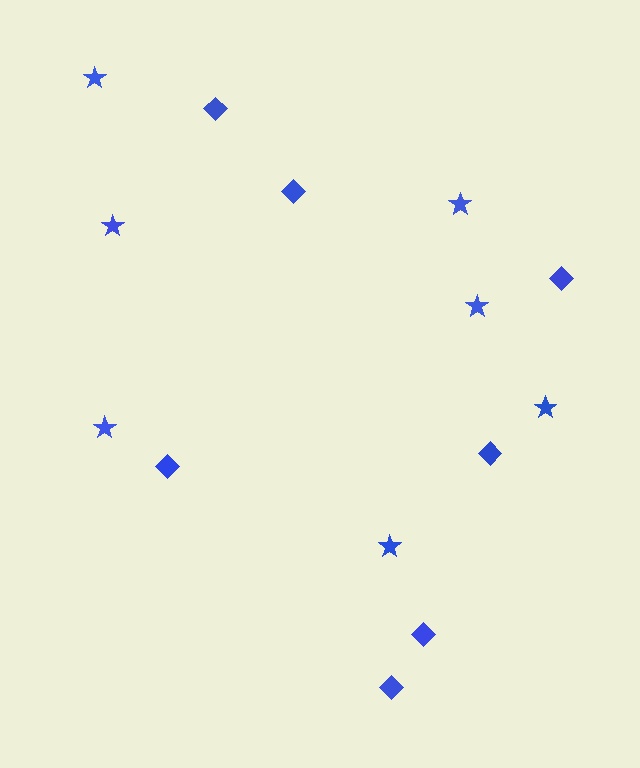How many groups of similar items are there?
There are 2 groups: one group of stars (7) and one group of diamonds (7).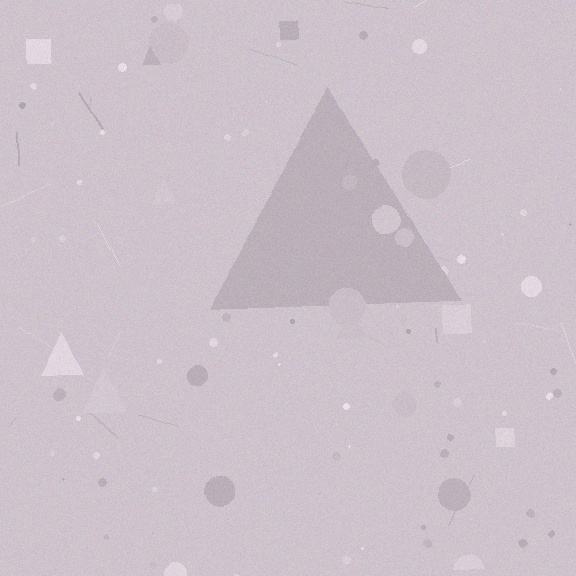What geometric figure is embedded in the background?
A triangle is embedded in the background.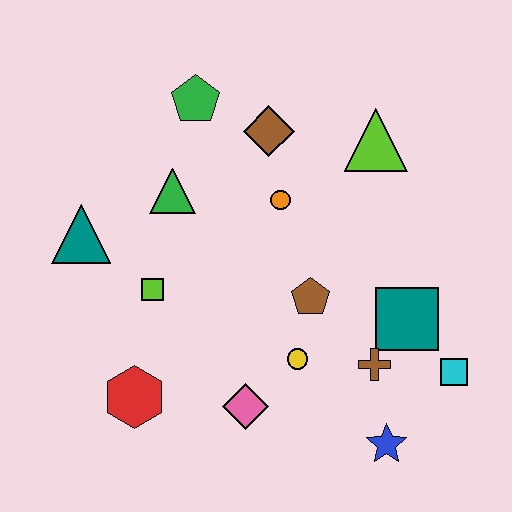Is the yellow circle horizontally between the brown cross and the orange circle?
Yes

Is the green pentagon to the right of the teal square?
No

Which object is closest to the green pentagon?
The brown diamond is closest to the green pentagon.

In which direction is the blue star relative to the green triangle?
The blue star is below the green triangle.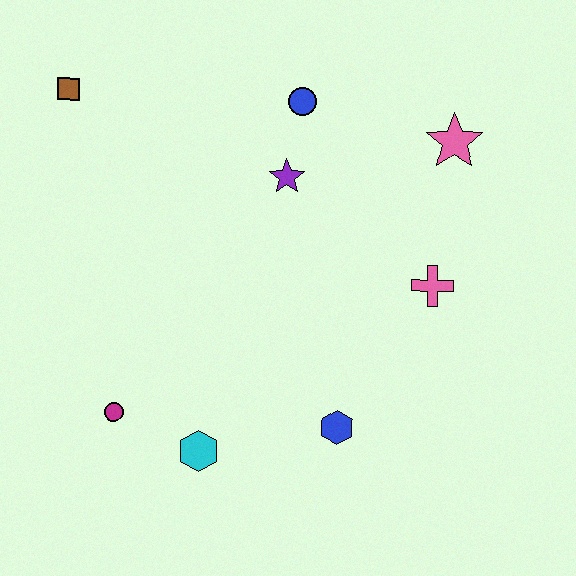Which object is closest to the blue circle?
The purple star is closest to the blue circle.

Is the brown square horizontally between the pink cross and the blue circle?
No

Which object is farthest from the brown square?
The blue hexagon is farthest from the brown square.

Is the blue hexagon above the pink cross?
No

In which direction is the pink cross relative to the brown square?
The pink cross is to the right of the brown square.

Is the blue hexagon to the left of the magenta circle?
No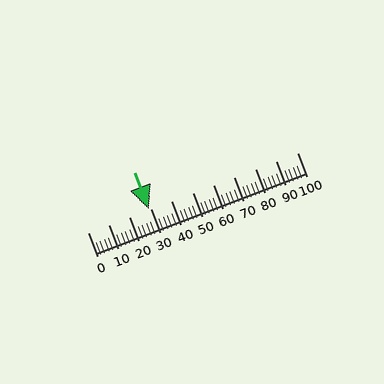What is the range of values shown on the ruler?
The ruler shows values from 0 to 100.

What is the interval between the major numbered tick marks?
The major tick marks are spaced 10 units apart.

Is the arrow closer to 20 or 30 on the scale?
The arrow is closer to 30.